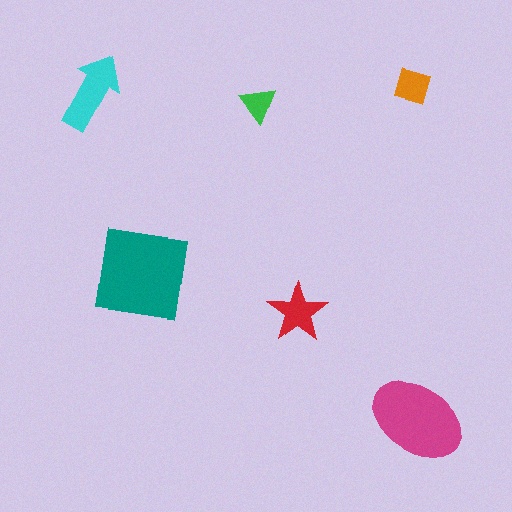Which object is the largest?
The teal square.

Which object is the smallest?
The green triangle.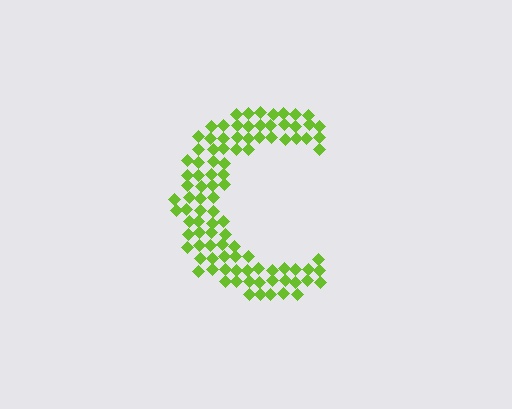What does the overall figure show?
The overall figure shows the letter C.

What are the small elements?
The small elements are diamonds.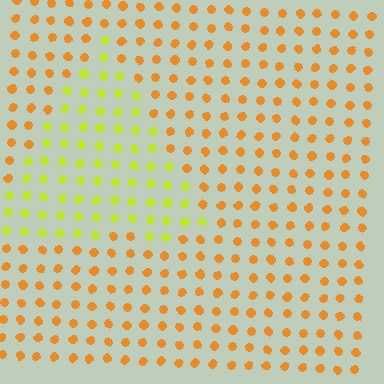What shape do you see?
I see a triangle.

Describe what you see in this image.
The image is filled with small orange elements in a uniform arrangement. A triangle-shaped region is visible where the elements are tinted to a slightly different hue, forming a subtle color boundary.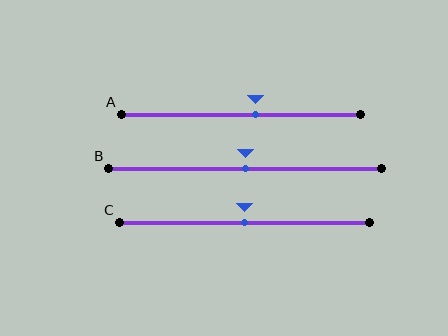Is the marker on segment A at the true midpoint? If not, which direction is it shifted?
No, the marker on segment A is shifted to the right by about 6% of the segment length.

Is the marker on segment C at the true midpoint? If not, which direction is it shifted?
Yes, the marker on segment C is at the true midpoint.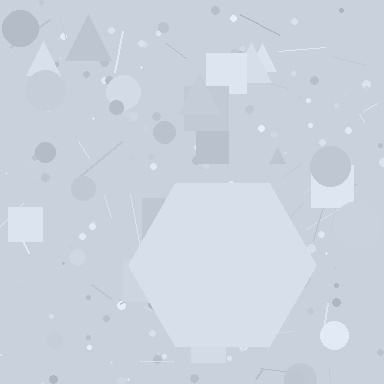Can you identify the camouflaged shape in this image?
The camouflaged shape is a hexagon.